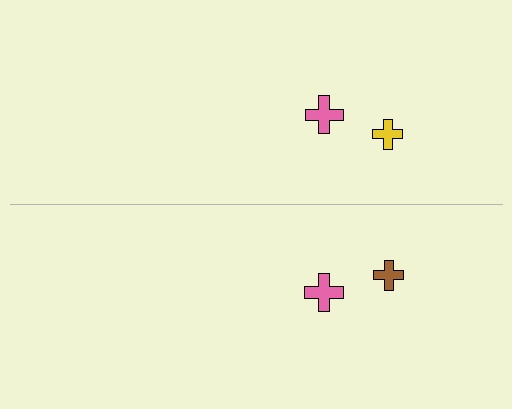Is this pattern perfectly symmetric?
No, the pattern is not perfectly symmetric. The brown cross on the bottom side breaks the symmetry — its mirror counterpart is yellow.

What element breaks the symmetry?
The brown cross on the bottom side breaks the symmetry — its mirror counterpart is yellow.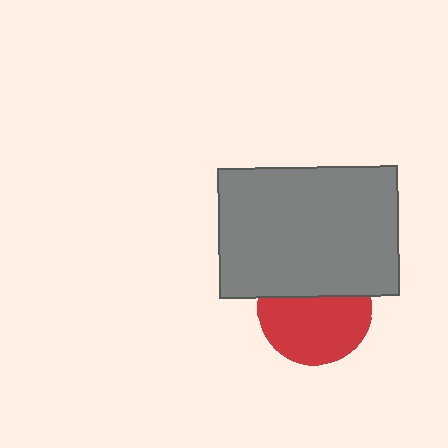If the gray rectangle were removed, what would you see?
You would see the complete red circle.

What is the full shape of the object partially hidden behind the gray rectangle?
The partially hidden object is a red circle.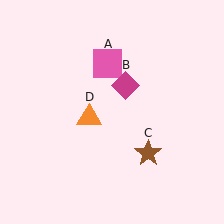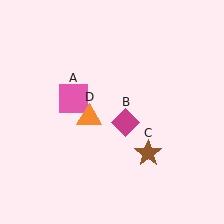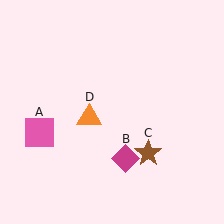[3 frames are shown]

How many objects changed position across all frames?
2 objects changed position: pink square (object A), magenta diamond (object B).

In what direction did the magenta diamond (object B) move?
The magenta diamond (object B) moved down.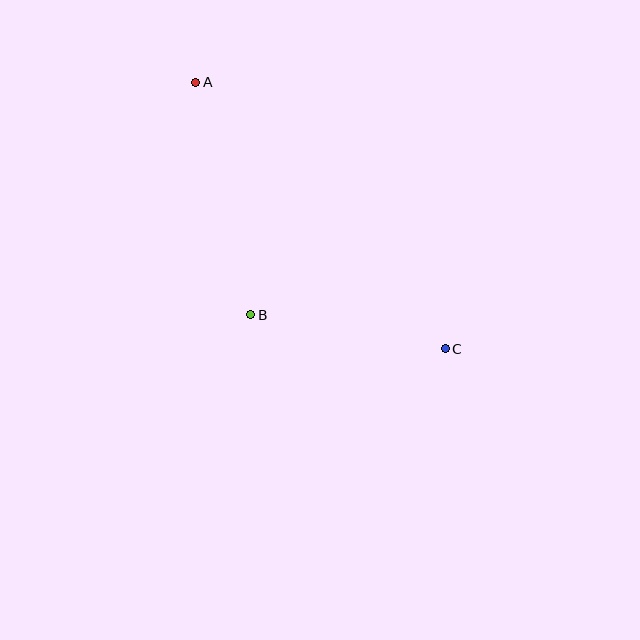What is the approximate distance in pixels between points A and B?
The distance between A and B is approximately 239 pixels.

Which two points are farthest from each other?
Points A and C are farthest from each other.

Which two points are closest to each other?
Points B and C are closest to each other.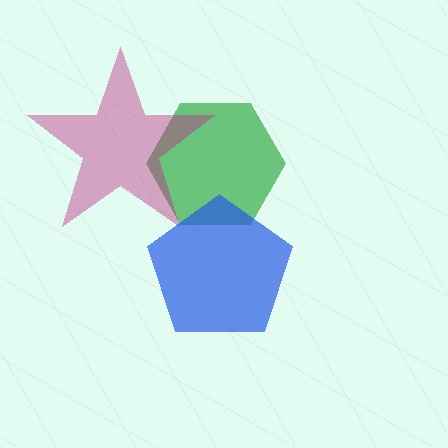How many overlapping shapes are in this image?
There are 3 overlapping shapes in the image.